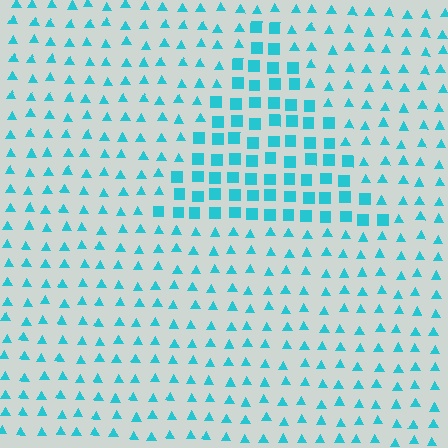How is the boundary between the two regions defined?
The boundary is defined by a change in element shape: squares inside vs. triangles outside. All elements share the same color and spacing.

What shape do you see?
I see a triangle.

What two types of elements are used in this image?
The image uses squares inside the triangle region and triangles outside it.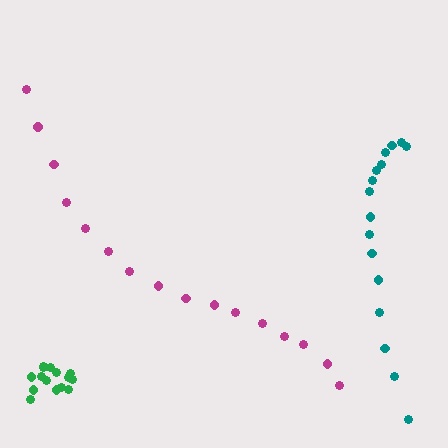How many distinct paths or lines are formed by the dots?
There are 3 distinct paths.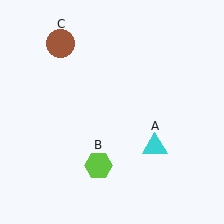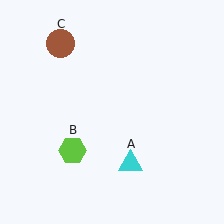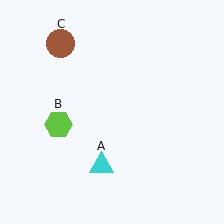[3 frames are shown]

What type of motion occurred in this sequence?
The cyan triangle (object A), lime hexagon (object B) rotated clockwise around the center of the scene.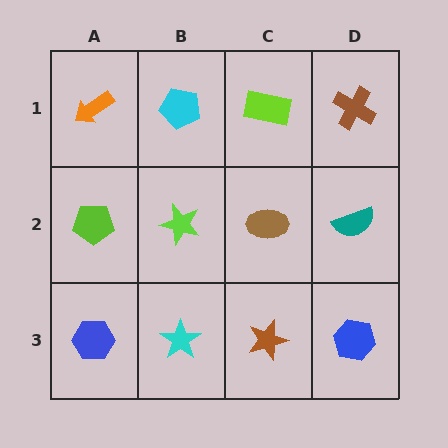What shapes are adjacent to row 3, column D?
A teal semicircle (row 2, column D), a brown star (row 3, column C).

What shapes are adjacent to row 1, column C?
A brown ellipse (row 2, column C), a cyan pentagon (row 1, column B), a brown cross (row 1, column D).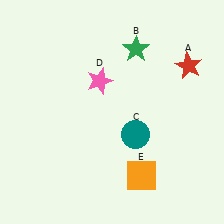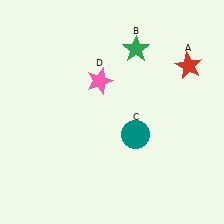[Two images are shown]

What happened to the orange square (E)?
The orange square (E) was removed in Image 2. It was in the bottom-right area of Image 1.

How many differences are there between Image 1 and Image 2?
There is 1 difference between the two images.